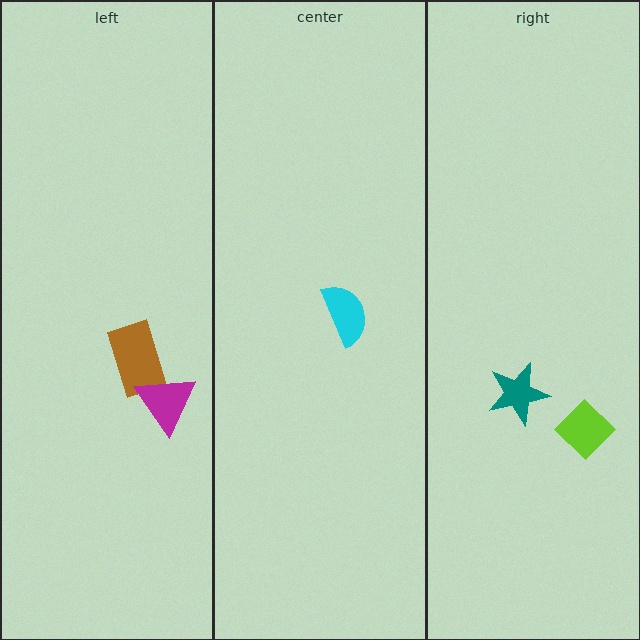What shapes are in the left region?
The brown rectangle, the magenta triangle.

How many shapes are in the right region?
2.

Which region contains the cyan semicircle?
The center region.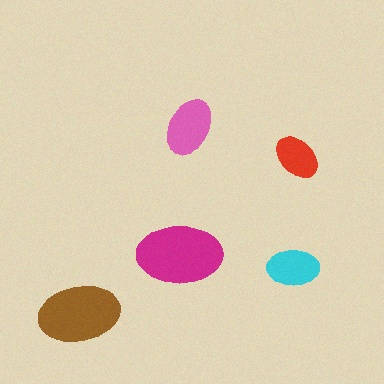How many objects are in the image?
There are 5 objects in the image.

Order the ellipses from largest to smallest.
the magenta one, the brown one, the pink one, the cyan one, the red one.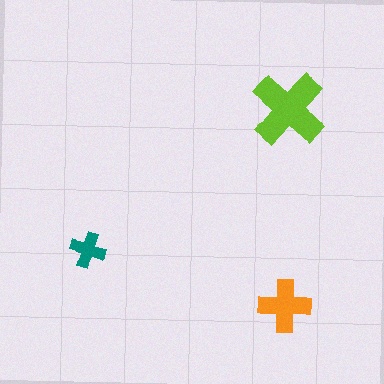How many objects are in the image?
There are 3 objects in the image.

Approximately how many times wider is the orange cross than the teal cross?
About 1.5 times wider.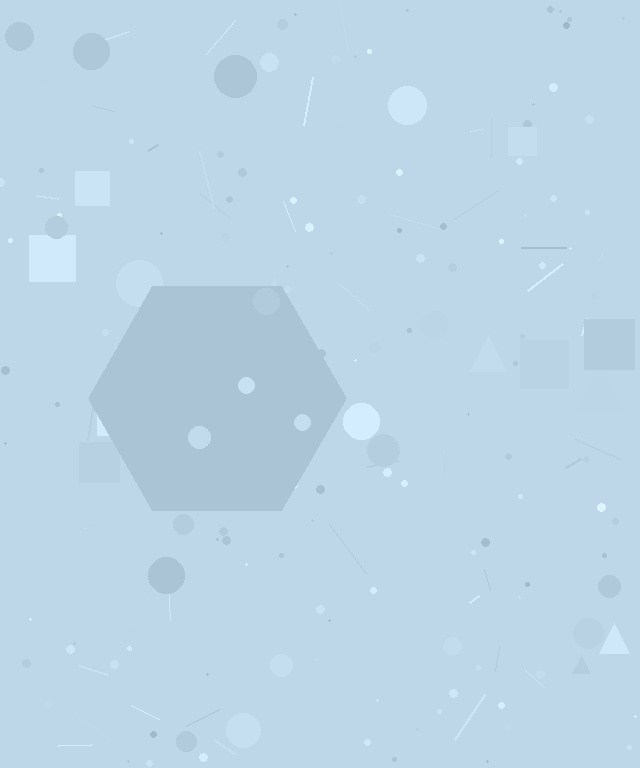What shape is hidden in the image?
A hexagon is hidden in the image.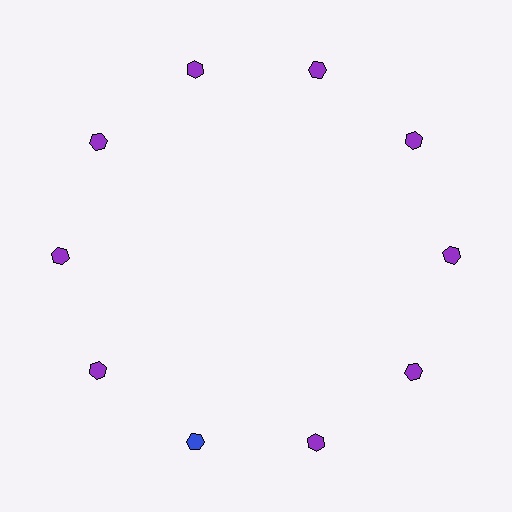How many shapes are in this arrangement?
There are 10 shapes arranged in a ring pattern.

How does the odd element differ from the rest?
It has a different color: blue instead of purple.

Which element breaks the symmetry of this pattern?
The blue hexagon at roughly the 7 o'clock position breaks the symmetry. All other shapes are purple hexagons.